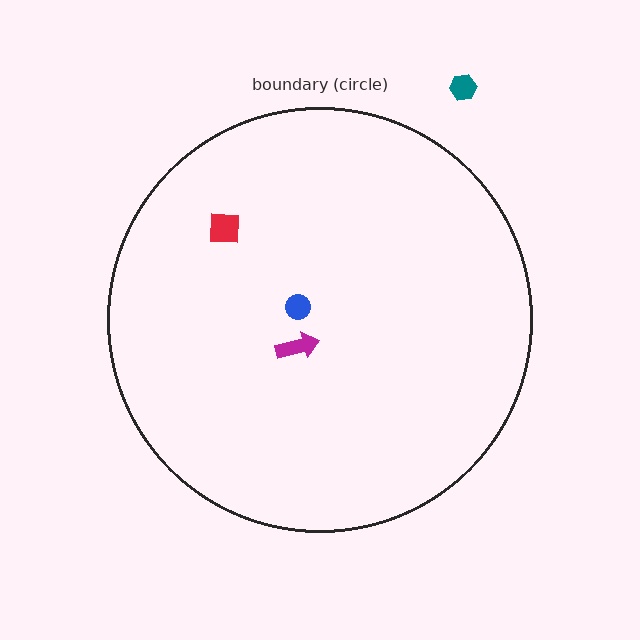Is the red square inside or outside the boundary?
Inside.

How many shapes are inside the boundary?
3 inside, 1 outside.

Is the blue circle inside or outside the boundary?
Inside.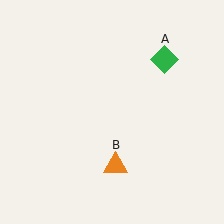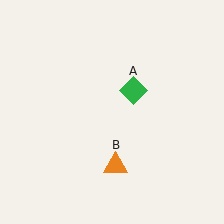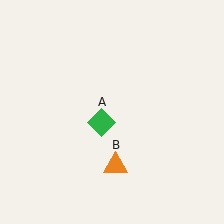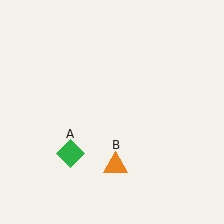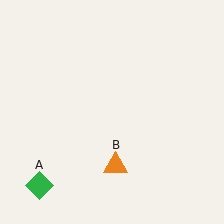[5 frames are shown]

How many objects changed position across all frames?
1 object changed position: green diamond (object A).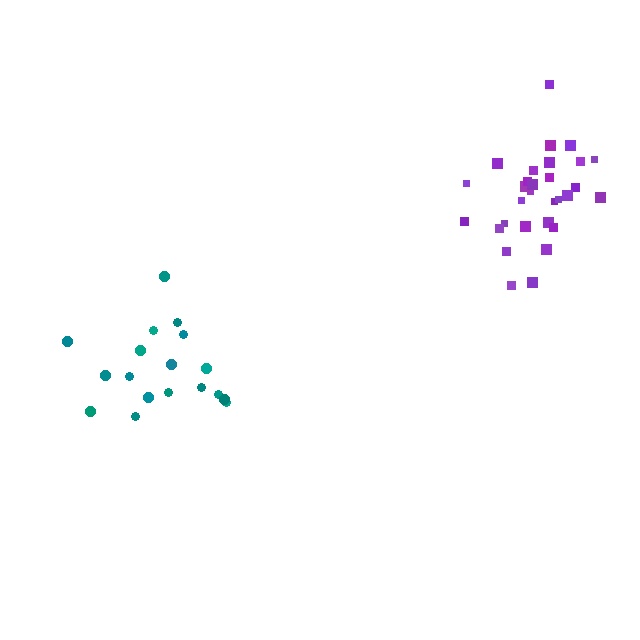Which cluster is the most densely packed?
Purple.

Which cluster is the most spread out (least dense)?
Teal.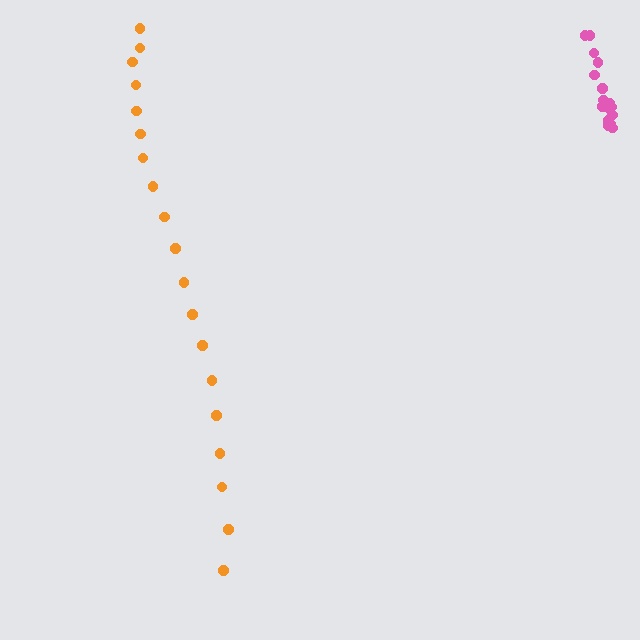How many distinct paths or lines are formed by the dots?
There are 2 distinct paths.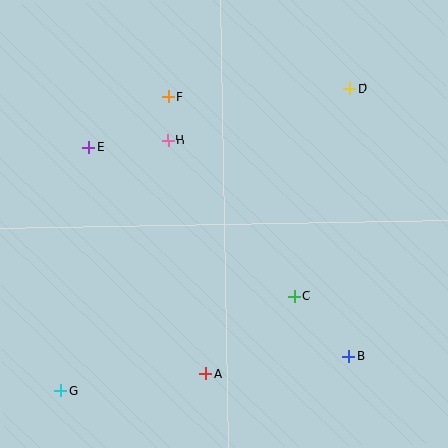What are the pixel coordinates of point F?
Point F is at (168, 97).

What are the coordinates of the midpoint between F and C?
The midpoint between F and C is at (231, 196).